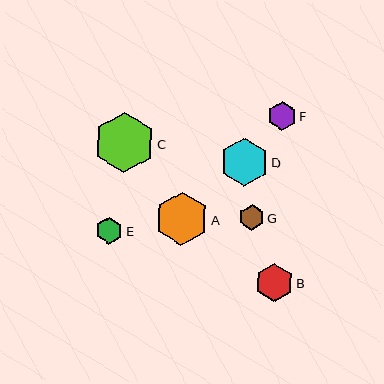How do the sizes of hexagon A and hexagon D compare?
Hexagon A and hexagon D are approximately the same size.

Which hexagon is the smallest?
Hexagon G is the smallest with a size of approximately 26 pixels.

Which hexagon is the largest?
Hexagon C is the largest with a size of approximately 60 pixels.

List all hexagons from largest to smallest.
From largest to smallest: C, A, D, B, F, E, G.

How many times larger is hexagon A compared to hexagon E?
Hexagon A is approximately 2.0 times the size of hexagon E.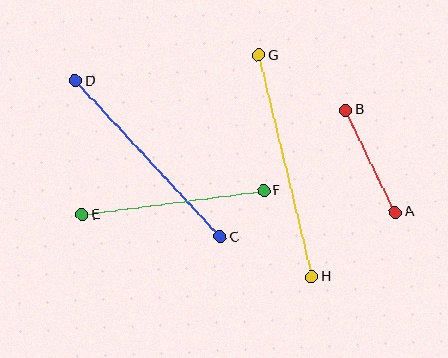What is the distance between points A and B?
The distance is approximately 114 pixels.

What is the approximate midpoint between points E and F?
The midpoint is at approximately (173, 203) pixels.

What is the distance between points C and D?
The distance is approximately 213 pixels.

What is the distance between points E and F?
The distance is approximately 183 pixels.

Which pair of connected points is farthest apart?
Points G and H are farthest apart.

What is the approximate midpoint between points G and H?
The midpoint is at approximately (285, 166) pixels.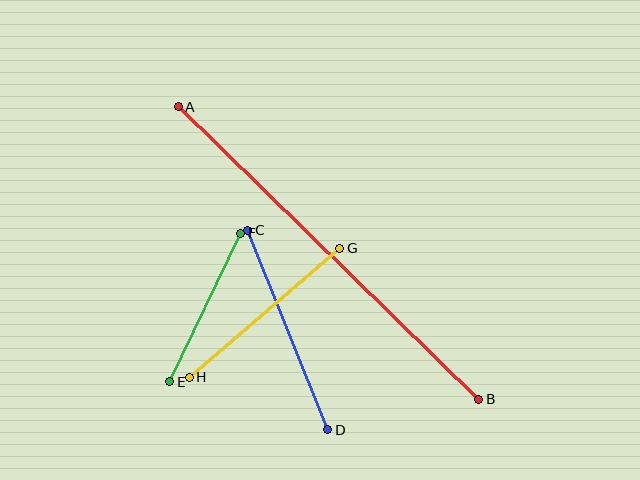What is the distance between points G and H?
The distance is approximately 198 pixels.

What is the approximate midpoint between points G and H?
The midpoint is at approximately (264, 313) pixels.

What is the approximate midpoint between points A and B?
The midpoint is at approximately (328, 253) pixels.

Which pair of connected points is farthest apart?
Points A and B are farthest apart.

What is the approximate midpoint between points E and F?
The midpoint is at approximately (205, 308) pixels.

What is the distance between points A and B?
The distance is approximately 419 pixels.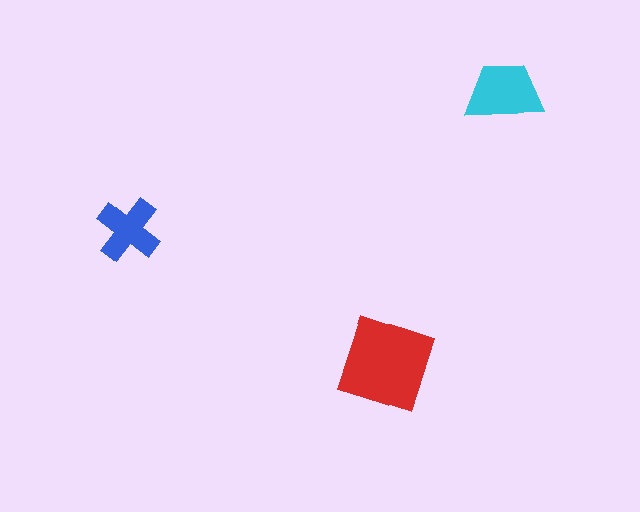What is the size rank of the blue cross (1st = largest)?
3rd.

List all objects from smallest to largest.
The blue cross, the cyan trapezoid, the red square.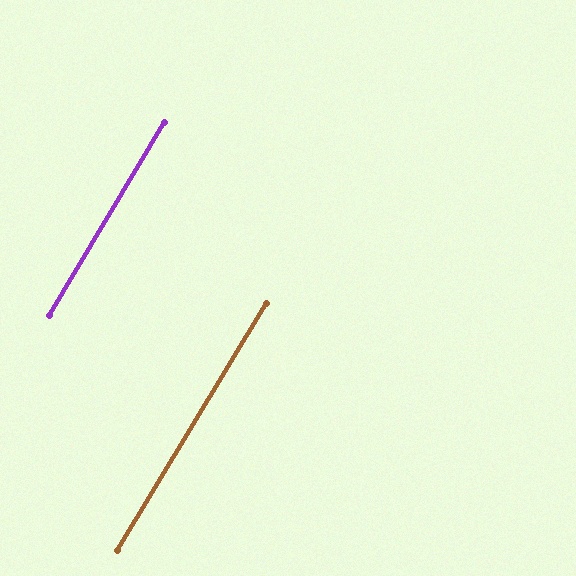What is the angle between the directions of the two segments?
Approximately 0 degrees.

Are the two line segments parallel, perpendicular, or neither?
Parallel — their directions differ by only 0.4°.